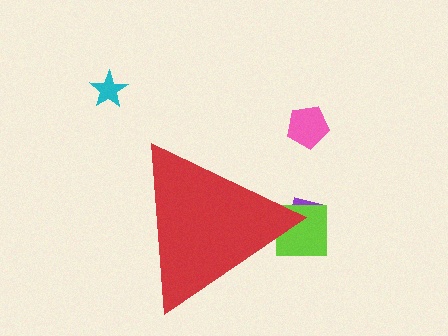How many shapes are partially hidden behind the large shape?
2 shapes are partially hidden.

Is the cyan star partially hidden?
No, the cyan star is fully visible.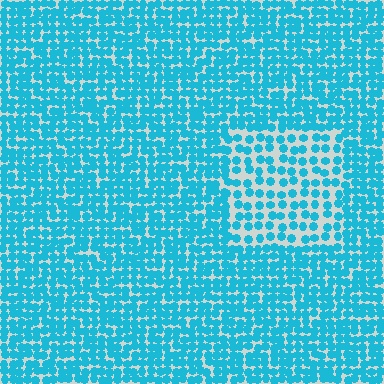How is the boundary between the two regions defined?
The boundary is defined by a change in element density (approximately 1.8x ratio). All elements are the same color, size, and shape.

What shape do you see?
I see a rectangle.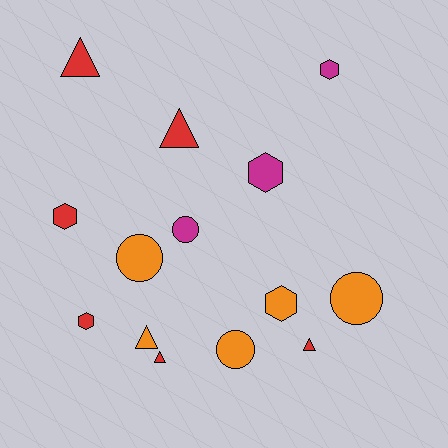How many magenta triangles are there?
There are no magenta triangles.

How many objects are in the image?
There are 14 objects.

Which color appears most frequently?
Red, with 6 objects.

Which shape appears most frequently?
Triangle, with 5 objects.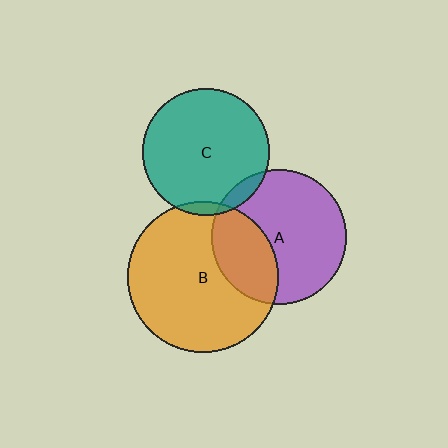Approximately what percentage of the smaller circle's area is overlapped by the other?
Approximately 5%.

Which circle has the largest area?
Circle B (orange).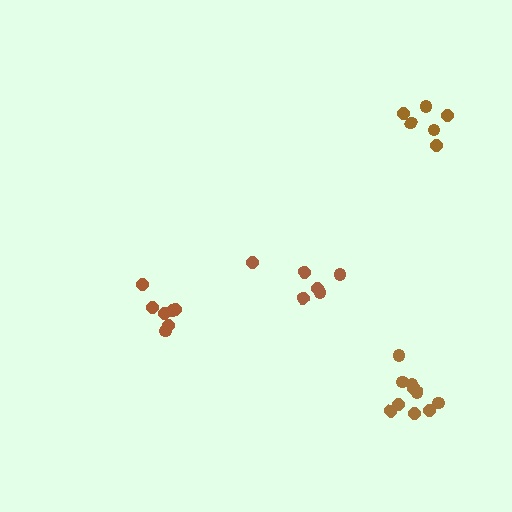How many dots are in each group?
Group 1: 6 dots, Group 2: 10 dots, Group 3: 7 dots, Group 4: 6 dots (29 total).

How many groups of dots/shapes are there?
There are 4 groups.